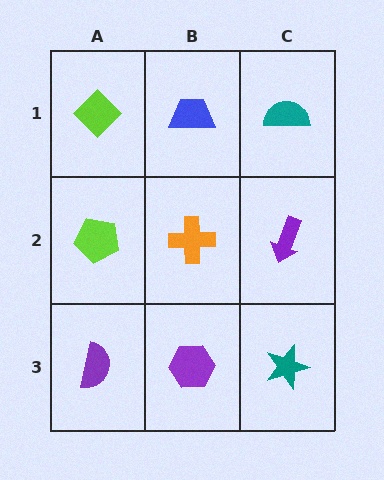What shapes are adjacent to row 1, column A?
A lime pentagon (row 2, column A), a blue trapezoid (row 1, column B).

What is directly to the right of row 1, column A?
A blue trapezoid.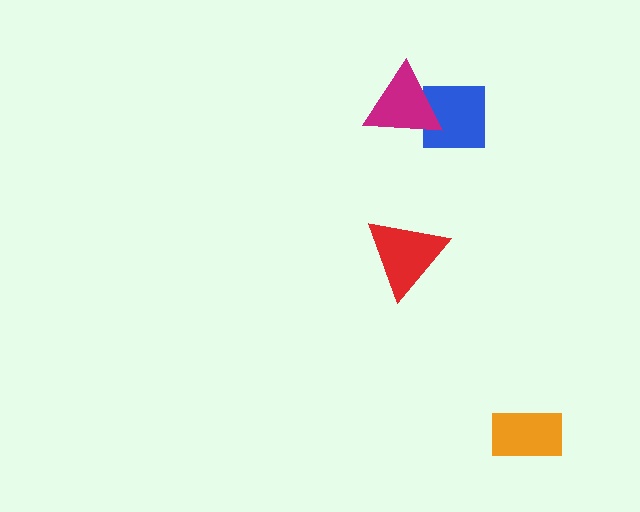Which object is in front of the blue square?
The magenta triangle is in front of the blue square.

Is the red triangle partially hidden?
No, no other shape covers it.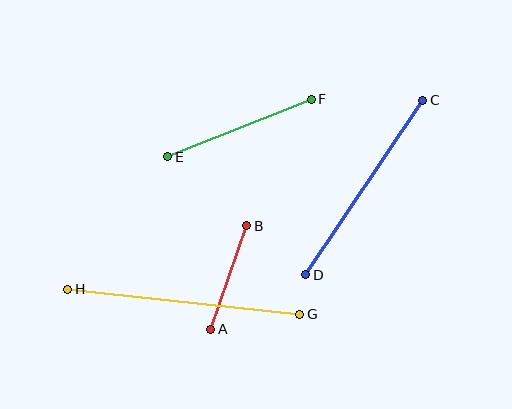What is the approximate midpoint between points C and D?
The midpoint is at approximately (364, 188) pixels.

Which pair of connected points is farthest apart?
Points G and H are farthest apart.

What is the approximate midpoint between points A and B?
The midpoint is at approximately (229, 278) pixels.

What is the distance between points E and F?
The distance is approximately 155 pixels.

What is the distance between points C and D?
The distance is approximately 210 pixels.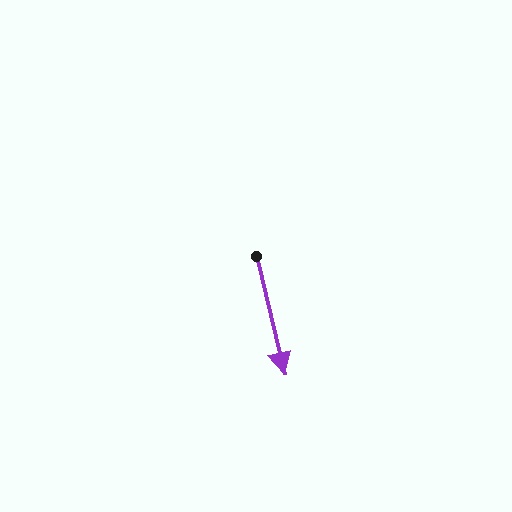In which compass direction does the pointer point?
South.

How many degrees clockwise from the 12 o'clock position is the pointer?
Approximately 167 degrees.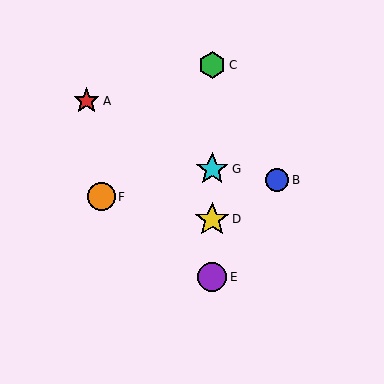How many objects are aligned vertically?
4 objects (C, D, E, G) are aligned vertically.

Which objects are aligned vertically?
Objects C, D, E, G are aligned vertically.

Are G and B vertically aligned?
No, G is at x≈212 and B is at x≈277.